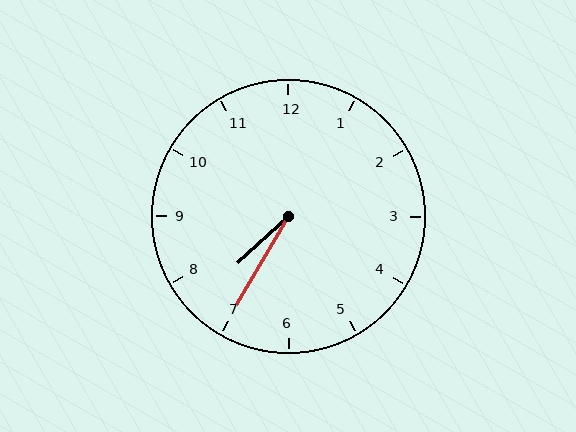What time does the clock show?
7:35.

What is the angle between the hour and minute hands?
Approximately 18 degrees.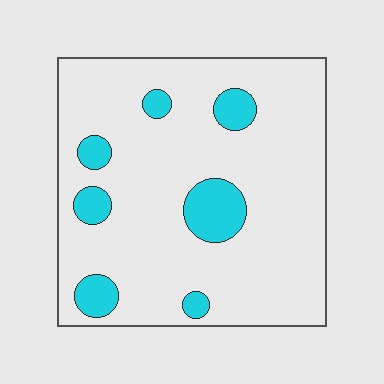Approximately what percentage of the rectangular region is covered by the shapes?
Approximately 15%.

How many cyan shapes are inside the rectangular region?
7.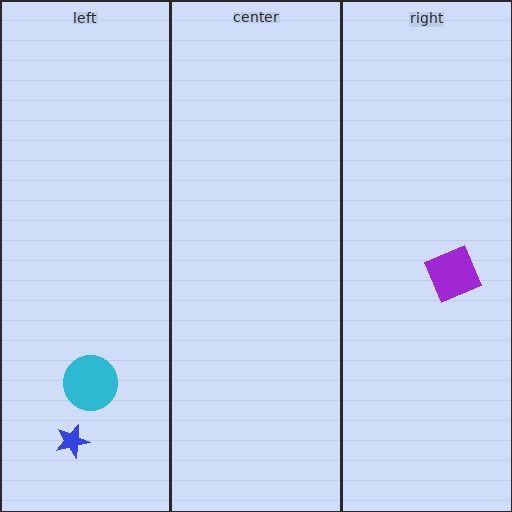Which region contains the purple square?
The right region.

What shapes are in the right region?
The purple square.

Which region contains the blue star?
The left region.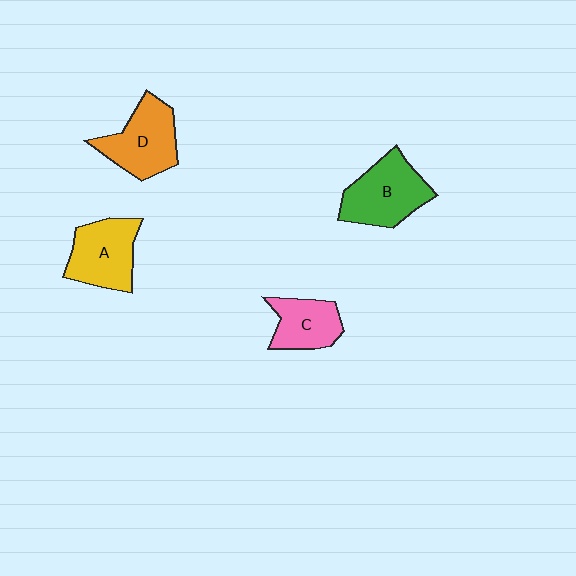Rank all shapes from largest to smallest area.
From largest to smallest: B (green), D (orange), A (yellow), C (pink).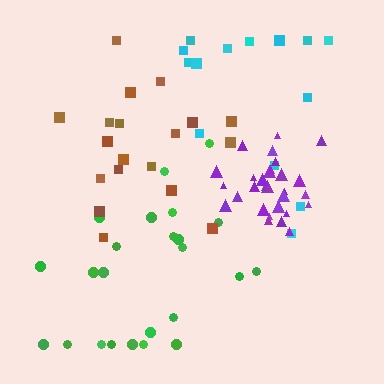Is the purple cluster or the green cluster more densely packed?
Purple.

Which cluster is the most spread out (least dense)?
Cyan.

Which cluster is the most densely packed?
Purple.